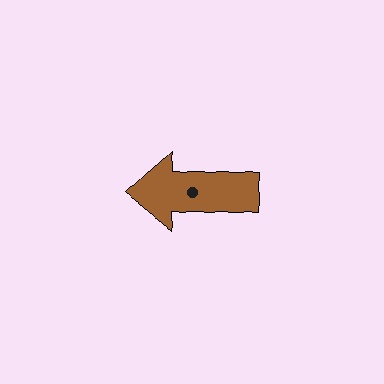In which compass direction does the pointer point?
West.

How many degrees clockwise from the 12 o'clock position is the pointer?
Approximately 268 degrees.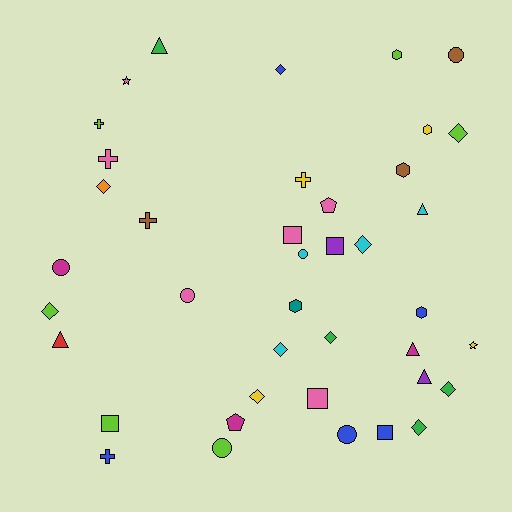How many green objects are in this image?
There are 4 green objects.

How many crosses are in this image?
There are 5 crosses.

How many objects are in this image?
There are 40 objects.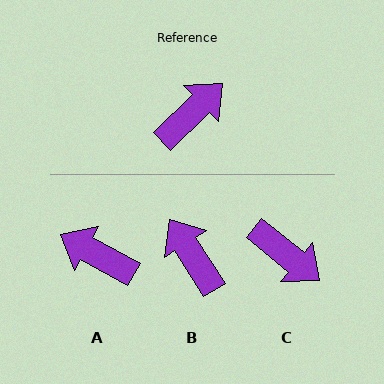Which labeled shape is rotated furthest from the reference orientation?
A, about 107 degrees away.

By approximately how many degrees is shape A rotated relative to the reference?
Approximately 107 degrees counter-clockwise.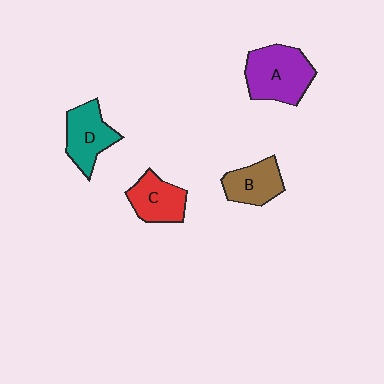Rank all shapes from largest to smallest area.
From largest to smallest: A (purple), D (teal), C (red), B (brown).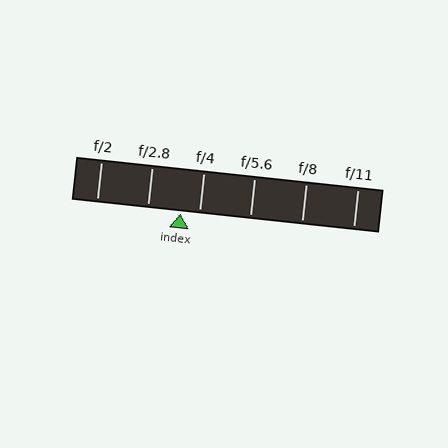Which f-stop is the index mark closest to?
The index mark is closest to f/4.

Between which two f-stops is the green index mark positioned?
The index mark is between f/2.8 and f/4.